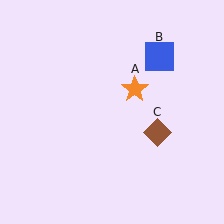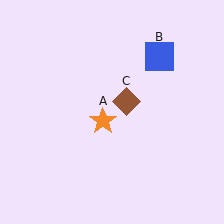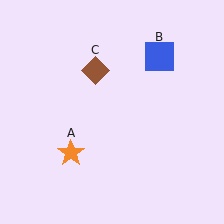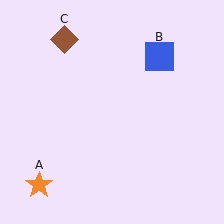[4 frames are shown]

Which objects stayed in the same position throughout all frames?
Blue square (object B) remained stationary.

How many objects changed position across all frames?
2 objects changed position: orange star (object A), brown diamond (object C).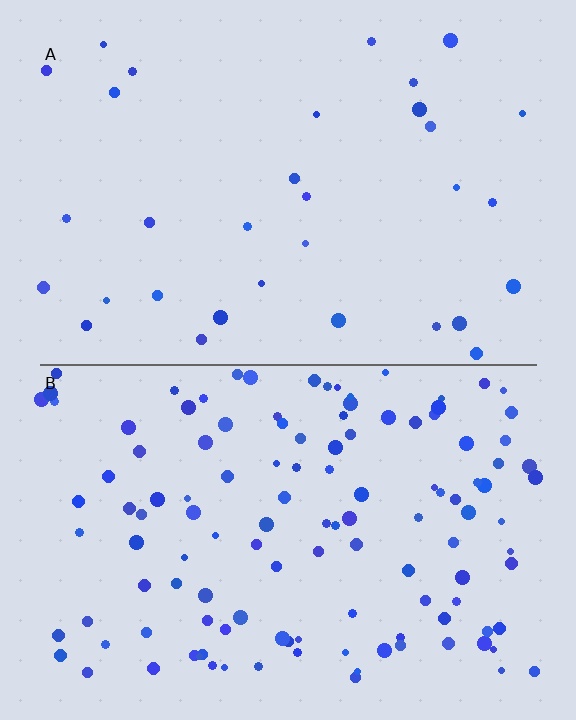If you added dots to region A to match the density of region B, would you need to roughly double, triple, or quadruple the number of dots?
Approximately quadruple.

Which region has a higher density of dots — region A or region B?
B (the bottom).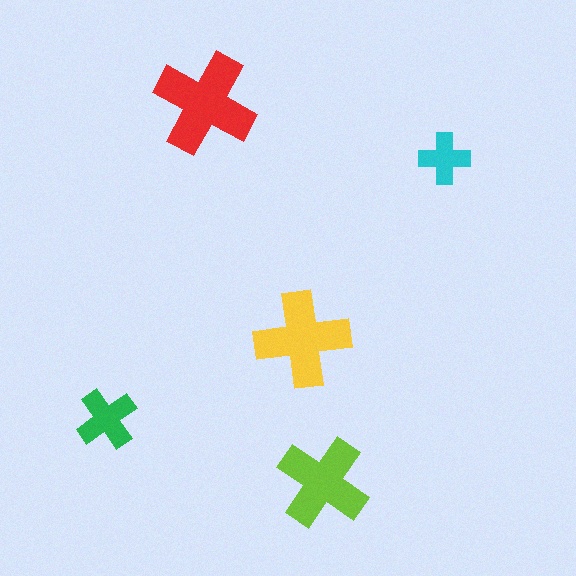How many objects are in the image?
There are 5 objects in the image.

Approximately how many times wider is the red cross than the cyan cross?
About 2 times wider.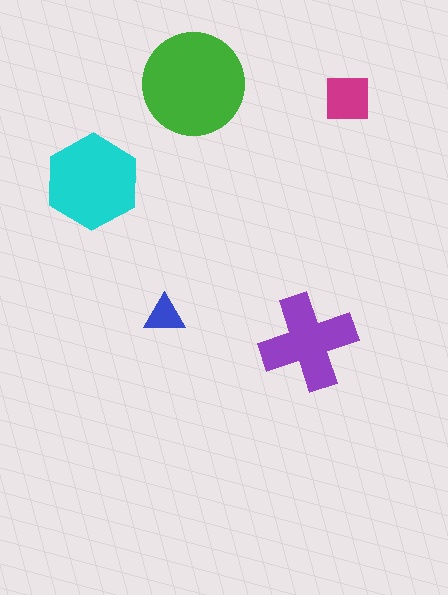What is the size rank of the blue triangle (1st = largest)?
5th.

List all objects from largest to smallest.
The green circle, the cyan hexagon, the purple cross, the magenta square, the blue triangle.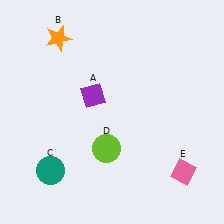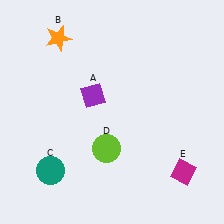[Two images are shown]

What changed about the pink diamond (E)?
In Image 1, E is pink. In Image 2, it changed to magenta.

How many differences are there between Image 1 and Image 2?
There is 1 difference between the two images.